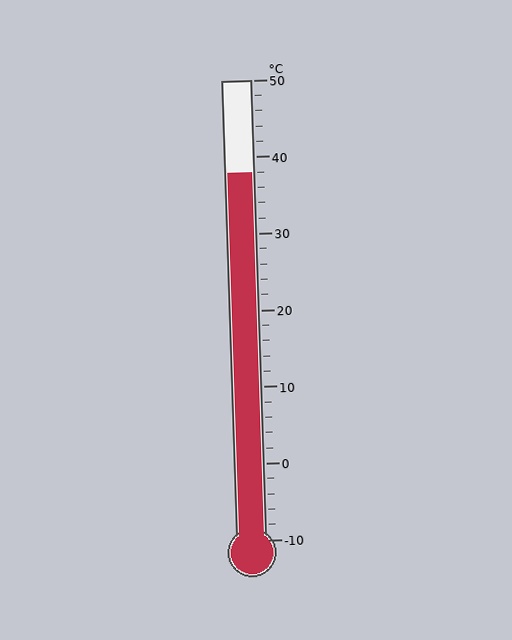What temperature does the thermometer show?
The thermometer shows approximately 38°C.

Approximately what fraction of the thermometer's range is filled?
The thermometer is filled to approximately 80% of its range.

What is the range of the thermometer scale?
The thermometer scale ranges from -10°C to 50°C.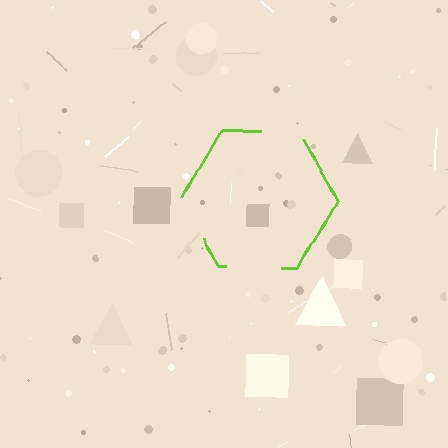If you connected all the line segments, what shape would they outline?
They would outline a hexagon.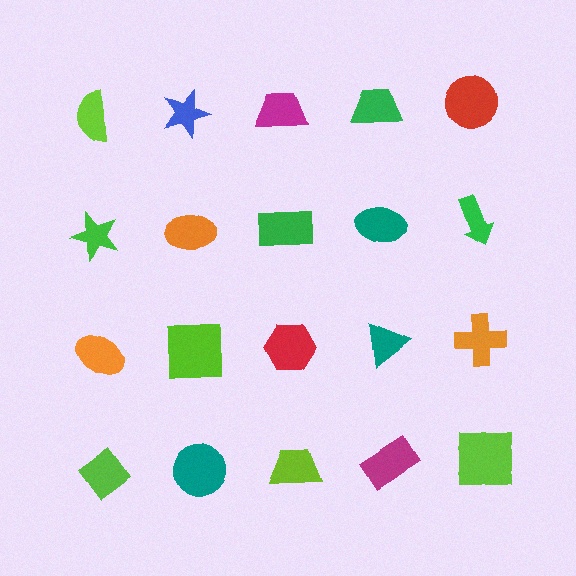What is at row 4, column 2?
A teal circle.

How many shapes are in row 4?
5 shapes.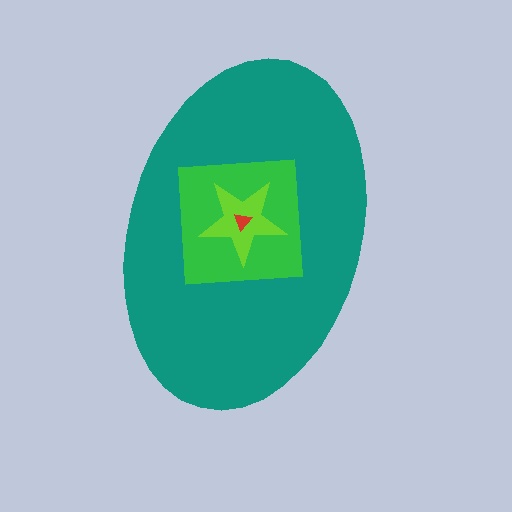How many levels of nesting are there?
4.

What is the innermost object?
The red triangle.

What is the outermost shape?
The teal ellipse.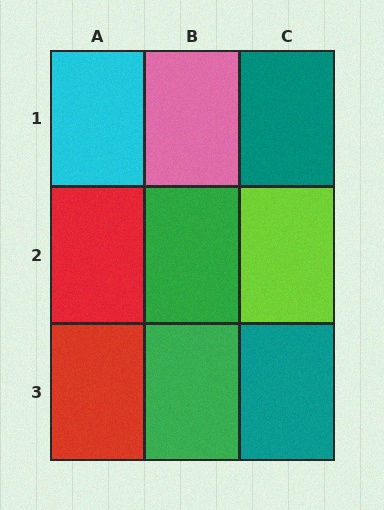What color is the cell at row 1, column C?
Teal.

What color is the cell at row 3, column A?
Red.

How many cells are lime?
1 cell is lime.